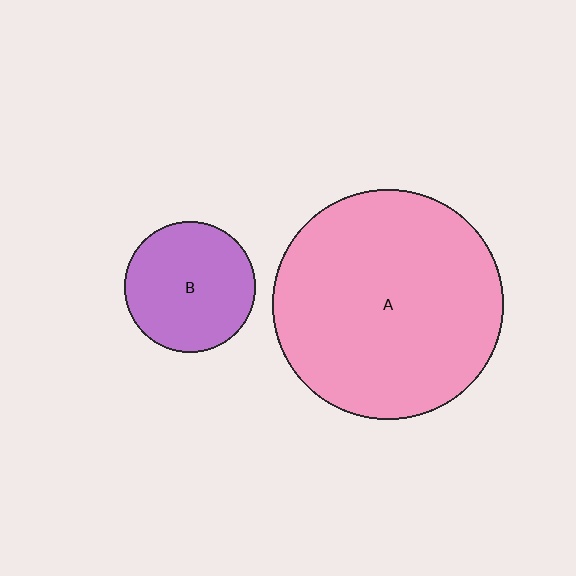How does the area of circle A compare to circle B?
Approximately 3.1 times.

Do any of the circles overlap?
No, none of the circles overlap.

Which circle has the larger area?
Circle A (pink).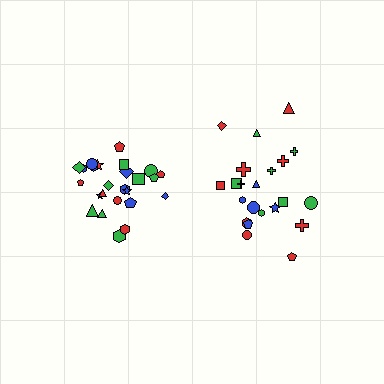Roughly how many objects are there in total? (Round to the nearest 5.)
Roughly 45 objects in total.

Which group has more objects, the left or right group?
The left group.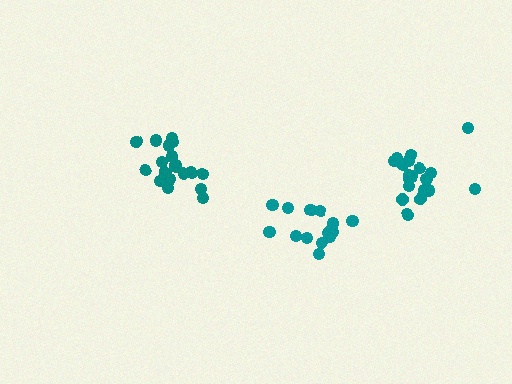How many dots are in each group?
Group 1: 19 dots, Group 2: 20 dots, Group 3: 14 dots (53 total).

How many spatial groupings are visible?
There are 3 spatial groupings.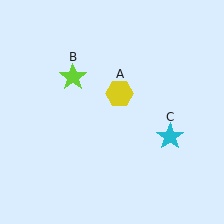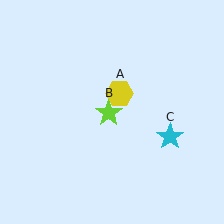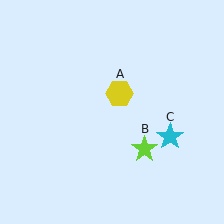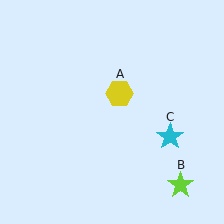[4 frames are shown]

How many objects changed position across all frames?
1 object changed position: lime star (object B).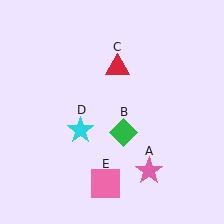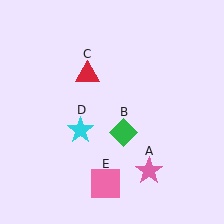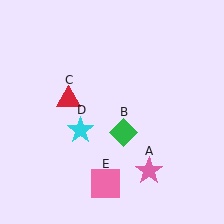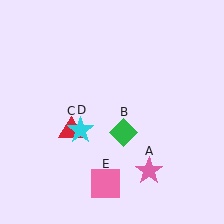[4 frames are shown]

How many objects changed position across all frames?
1 object changed position: red triangle (object C).